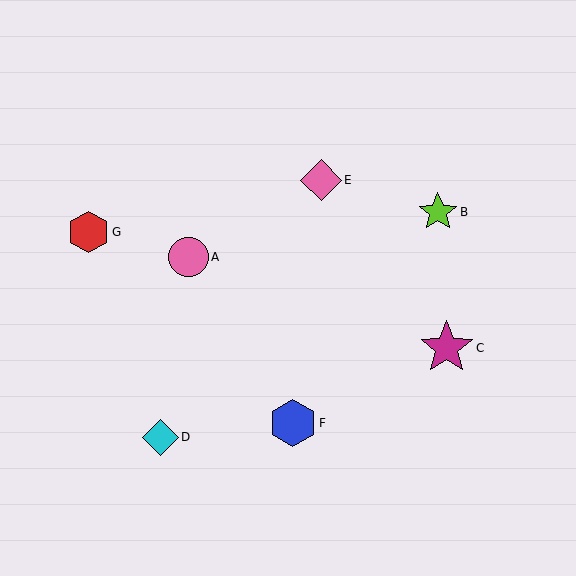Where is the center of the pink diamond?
The center of the pink diamond is at (321, 180).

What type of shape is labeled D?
Shape D is a cyan diamond.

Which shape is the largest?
The magenta star (labeled C) is the largest.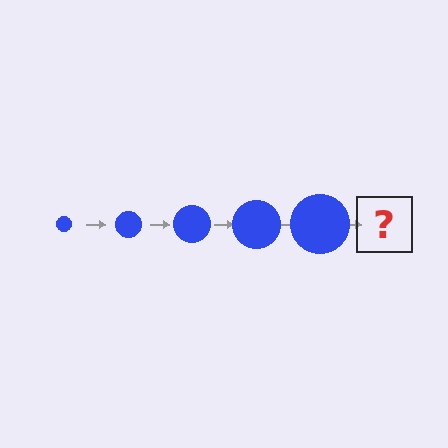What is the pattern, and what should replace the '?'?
The pattern is that the circle gets progressively larger each step. The '?' should be a blue circle, larger than the previous one.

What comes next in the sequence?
The next element should be a blue circle, larger than the previous one.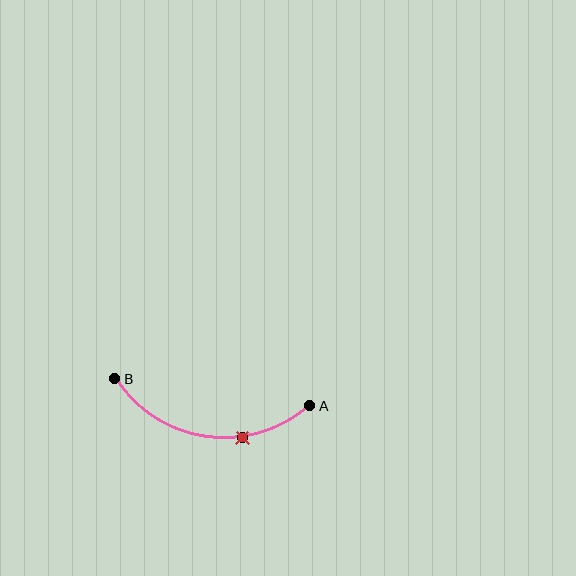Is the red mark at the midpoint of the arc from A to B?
No. The red mark lies on the arc but is closer to endpoint A. The arc midpoint would be at the point on the curve equidistant along the arc from both A and B.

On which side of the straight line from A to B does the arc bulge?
The arc bulges below the straight line connecting A and B.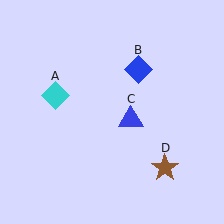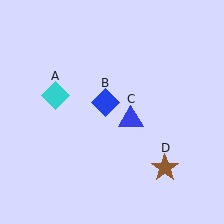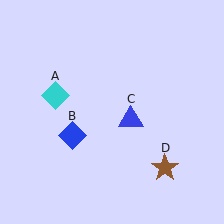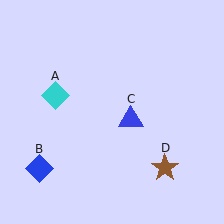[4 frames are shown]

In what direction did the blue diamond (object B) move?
The blue diamond (object B) moved down and to the left.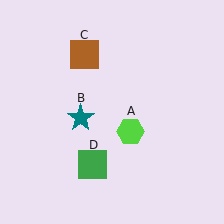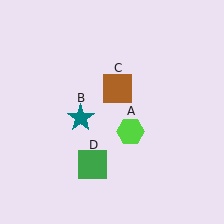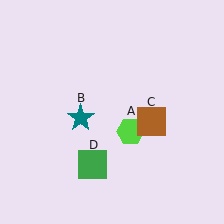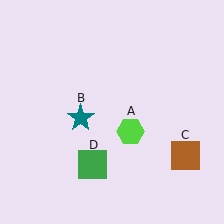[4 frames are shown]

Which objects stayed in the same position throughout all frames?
Lime hexagon (object A) and teal star (object B) and green square (object D) remained stationary.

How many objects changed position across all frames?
1 object changed position: brown square (object C).